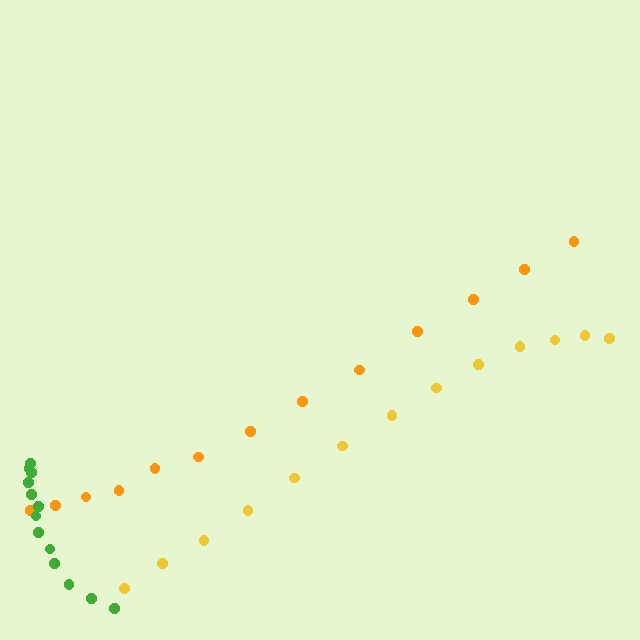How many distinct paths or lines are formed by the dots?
There are 3 distinct paths.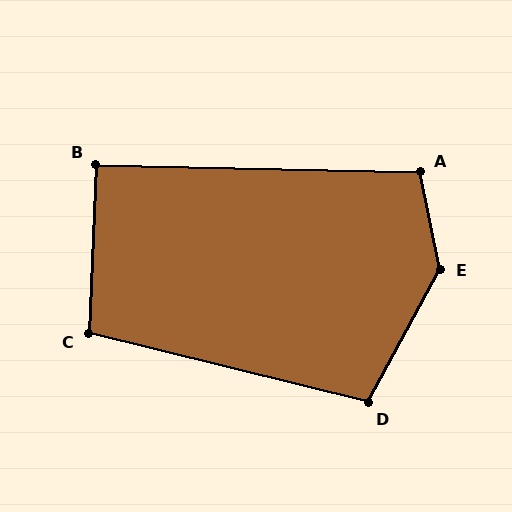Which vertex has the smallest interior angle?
B, at approximately 91 degrees.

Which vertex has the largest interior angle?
E, at approximately 140 degrees.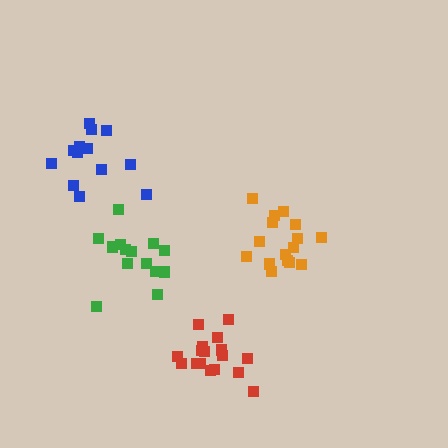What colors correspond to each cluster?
The clusters are colored: blue, red, green, orange.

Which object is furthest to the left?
The blue cluster is leftmost.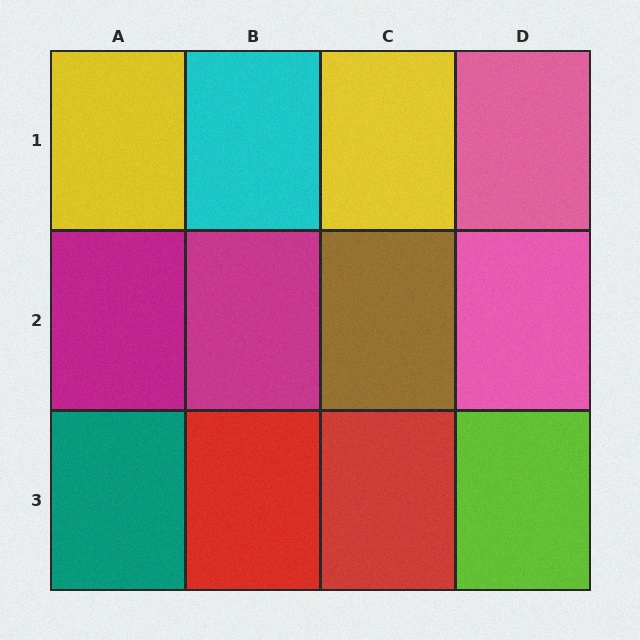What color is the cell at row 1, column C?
Yellow.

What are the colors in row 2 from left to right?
Magenta, magenta, brown, pink.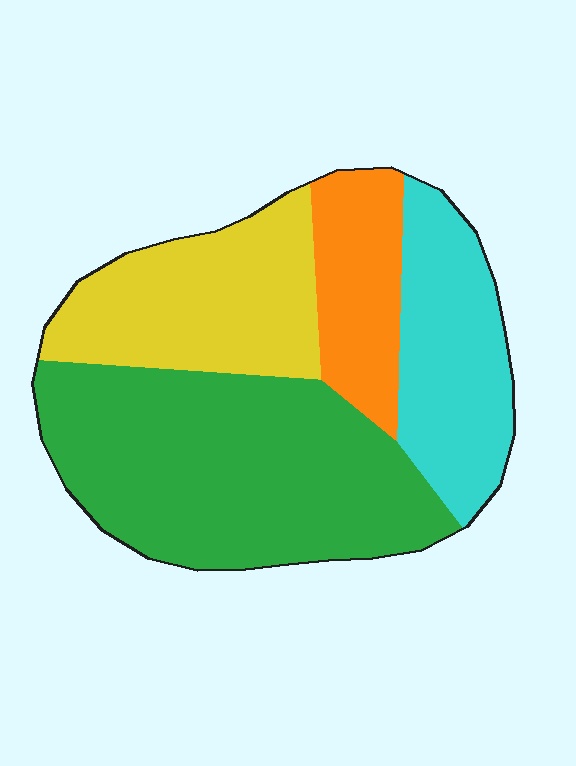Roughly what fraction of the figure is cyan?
Cyan covers around 20% of the figure.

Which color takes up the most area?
Green, at roughly 45%.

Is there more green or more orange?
Green.